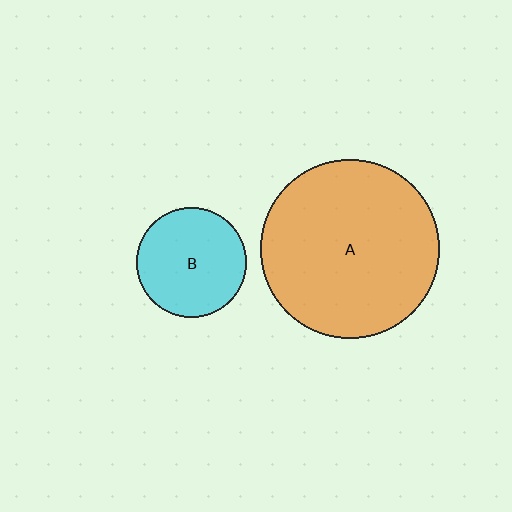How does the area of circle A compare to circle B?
Approximately 2.7 times.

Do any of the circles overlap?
No, none of the circles overlap.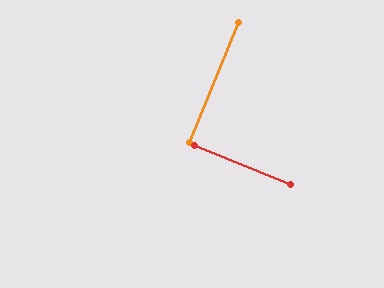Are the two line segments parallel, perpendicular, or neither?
Perpendicular — they meet at approximately 90°.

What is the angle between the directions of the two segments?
Approximately 90 degrees.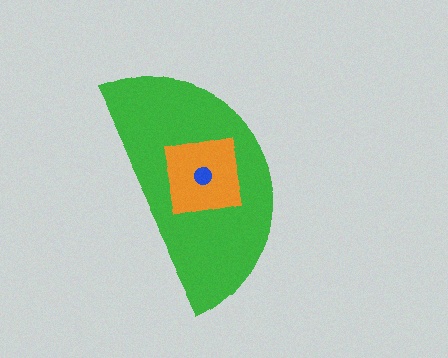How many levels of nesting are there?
3.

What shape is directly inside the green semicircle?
The orange square.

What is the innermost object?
The blue circle.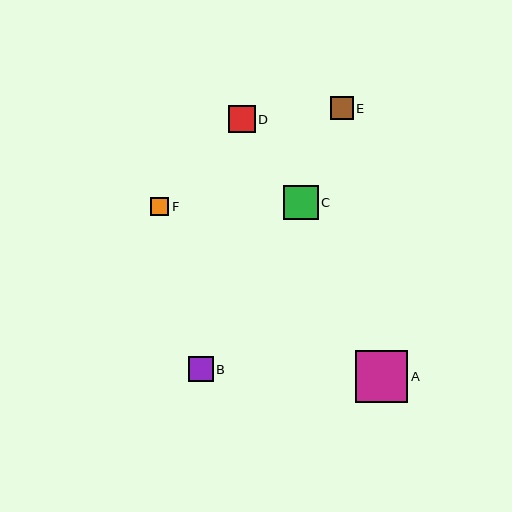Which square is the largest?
Square A is the largest with a size of approximately 52 pixels.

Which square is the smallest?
Square F is the smallest with a size of approximately 18 pixels.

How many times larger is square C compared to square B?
Square C is approximately 1.4 times the size of square B.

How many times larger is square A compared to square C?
Square A is approximately 1.5 times the size of square C.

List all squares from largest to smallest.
From largest to smallest: A, C, D, B, E, F.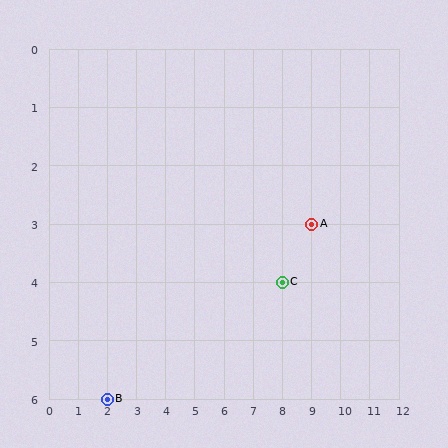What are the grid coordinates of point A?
Point A is at grid coordinates (9, 3).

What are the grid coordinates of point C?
Point C is at grid coordinates (8, 4).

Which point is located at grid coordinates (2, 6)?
Point B is at (2, 6).